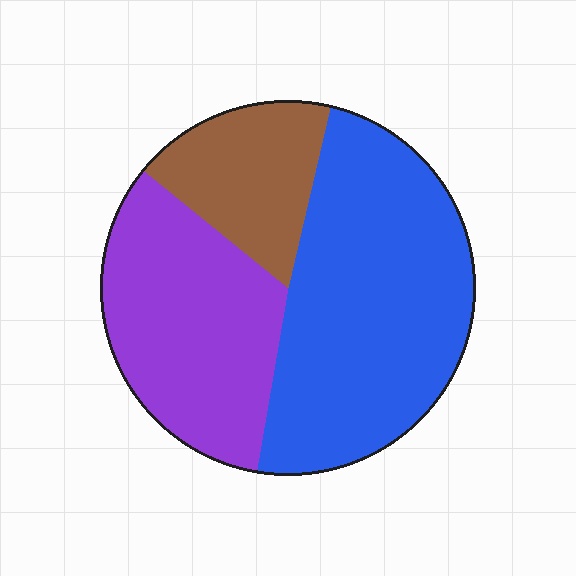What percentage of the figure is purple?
Purple takes up between a quarter and a half of the figure.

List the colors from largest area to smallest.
From largest to smallest: blue, purple, brown.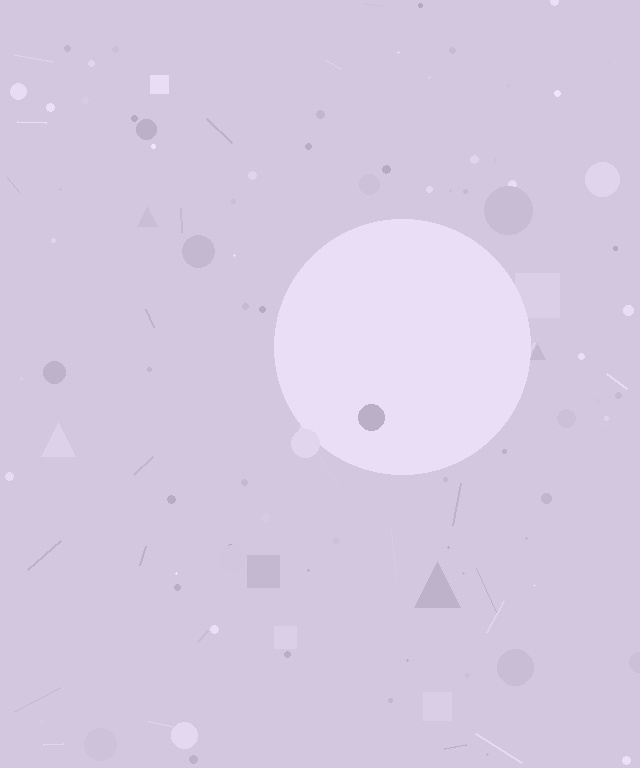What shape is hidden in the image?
A circle is hidden in the image.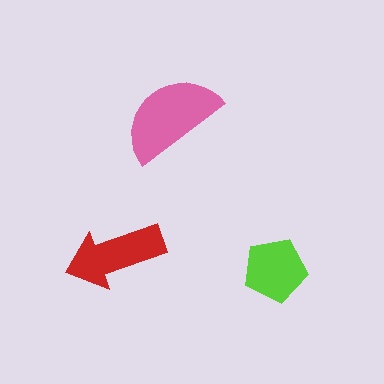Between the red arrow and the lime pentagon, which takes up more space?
The red arrow.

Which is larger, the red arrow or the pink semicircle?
The pink semicircle.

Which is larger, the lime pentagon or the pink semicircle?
The pink semicircle.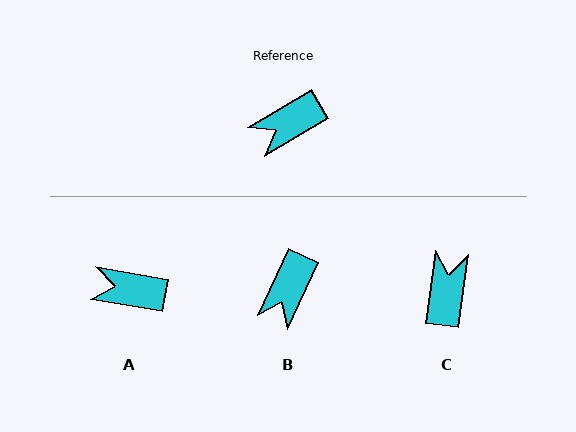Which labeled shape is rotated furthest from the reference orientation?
C, about 129 degrees away.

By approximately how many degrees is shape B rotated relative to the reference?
Approximately 34 degrees counter-clockwise.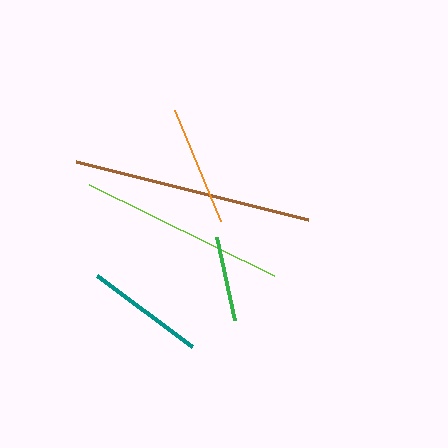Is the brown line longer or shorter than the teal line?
The brown line is longer than the teal line.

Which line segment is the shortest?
The green line is the shortest at approximately 85 pixels.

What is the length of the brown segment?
The brown segment is approximately 240 pixels long.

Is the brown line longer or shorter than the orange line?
The brown line is longer than the orange line.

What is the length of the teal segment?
The teal segment is approximately 119 pixels long.